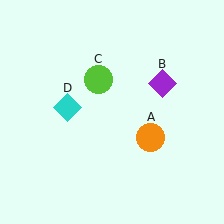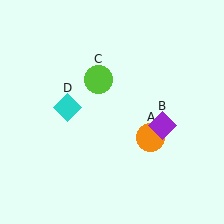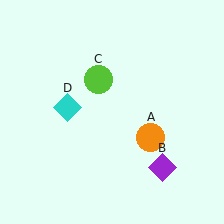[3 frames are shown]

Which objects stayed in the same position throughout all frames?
Orange circle (object A) and lime circle (object C) and cyan diamond (object D) remained stationary.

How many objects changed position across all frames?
1 object changed position: purple diamond (object B).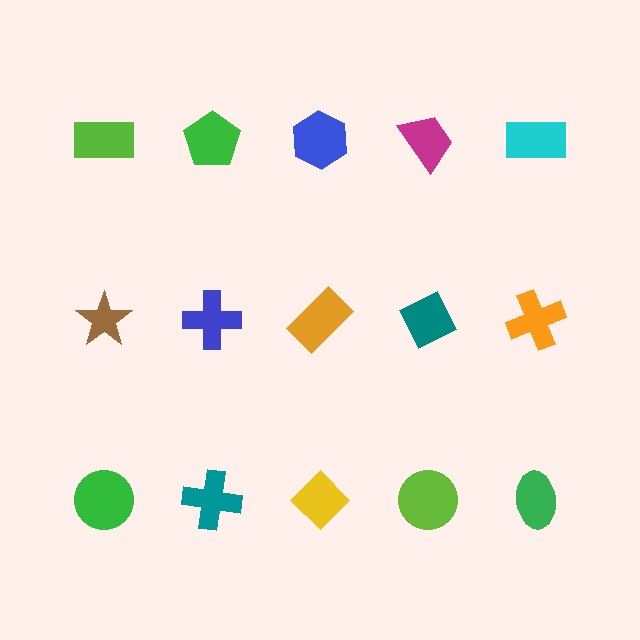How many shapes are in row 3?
5 shapes.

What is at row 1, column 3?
A blue hexagon.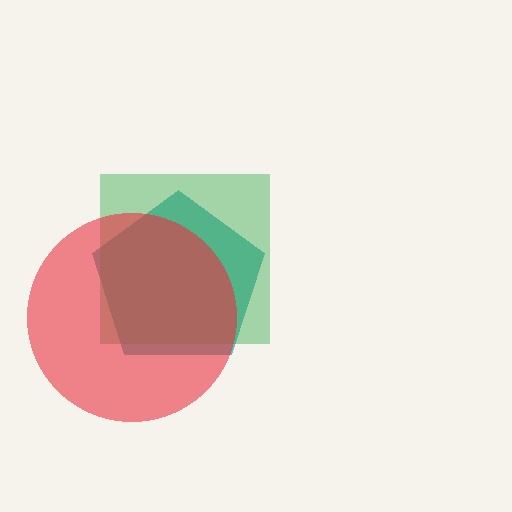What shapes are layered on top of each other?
The layered shapes are: a teal pentagon, a green square, a red circle.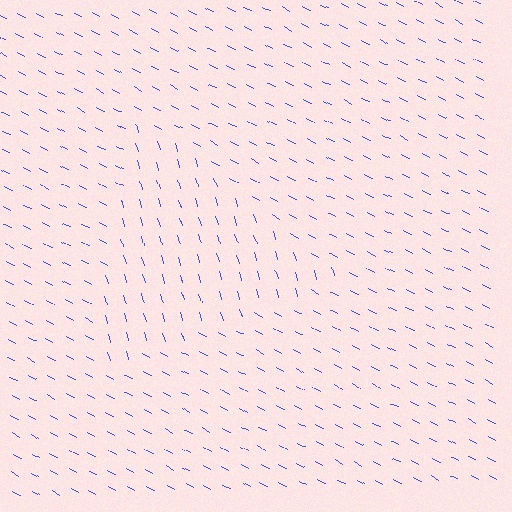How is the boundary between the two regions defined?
The boundary is defined purely by a change in line orientation (approximately 45 degrees difference). All lines are the same color and thickness.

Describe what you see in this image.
The image is filled with small blue line segments. A triangle region in the image has lines oriented differently from the surrounding lines, creating a visible texture boundary.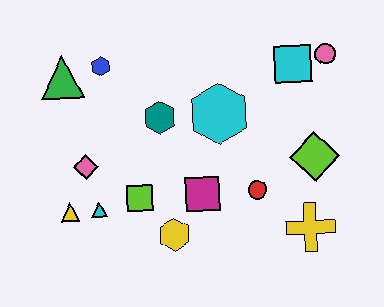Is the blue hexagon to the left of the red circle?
Yes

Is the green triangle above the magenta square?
Yes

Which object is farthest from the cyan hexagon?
The yellow triangle is farthest from the cyan hexagon.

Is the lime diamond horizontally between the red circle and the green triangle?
No